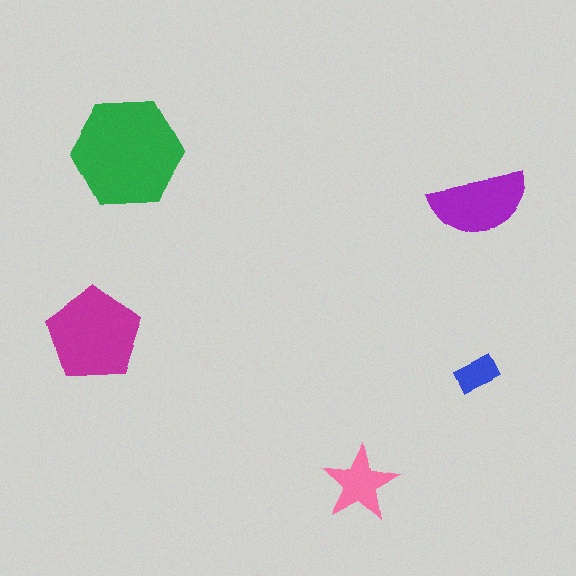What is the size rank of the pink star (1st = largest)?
4th.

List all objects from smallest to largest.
The blue rectangle, the pink star, the purple semicircle, the magenta pentagon, the green hexagon.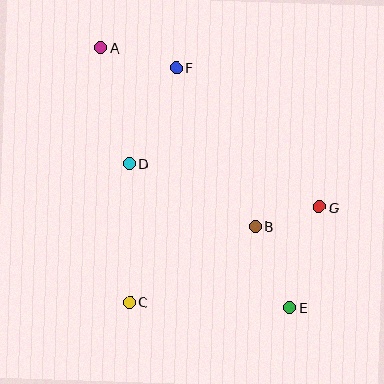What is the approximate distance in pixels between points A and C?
The distance between A and C is approximately 256 pixels.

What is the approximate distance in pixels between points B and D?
The distance between B and D is approximately 141 pixels.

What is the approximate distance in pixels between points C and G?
The distance between C and G is approximately 212 pixels.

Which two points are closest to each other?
Points B and G are closest to each other.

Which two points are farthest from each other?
Points A and E are farthest from each other.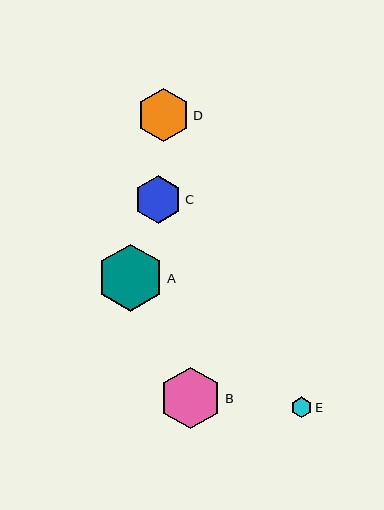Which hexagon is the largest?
Hexagon A is the largest with a size of approximately 67 pixels.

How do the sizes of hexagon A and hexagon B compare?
Hexagon A and hexagon B are approximately the same size.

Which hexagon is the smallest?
Hexagon E is the smallest with a size of approximately 21 pixels.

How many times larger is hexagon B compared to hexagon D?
Hexagon B is approximately 1.2 times the size of hexagon D.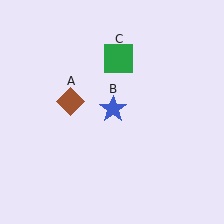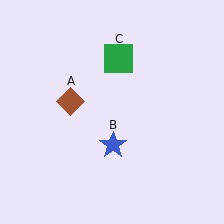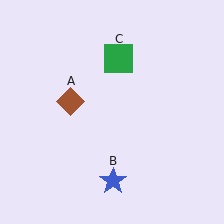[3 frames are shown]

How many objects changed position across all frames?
1 object changed position: blue star (object B).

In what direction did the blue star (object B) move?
The blue star (object B) moved down.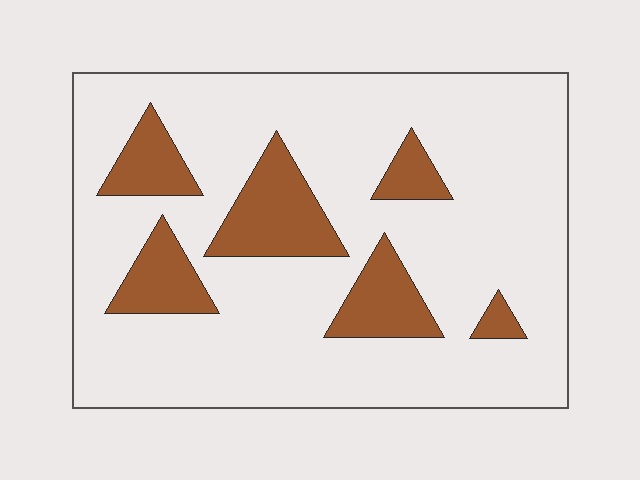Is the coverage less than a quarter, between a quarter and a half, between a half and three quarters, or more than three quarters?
Less than a quarter.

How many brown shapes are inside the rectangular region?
6.